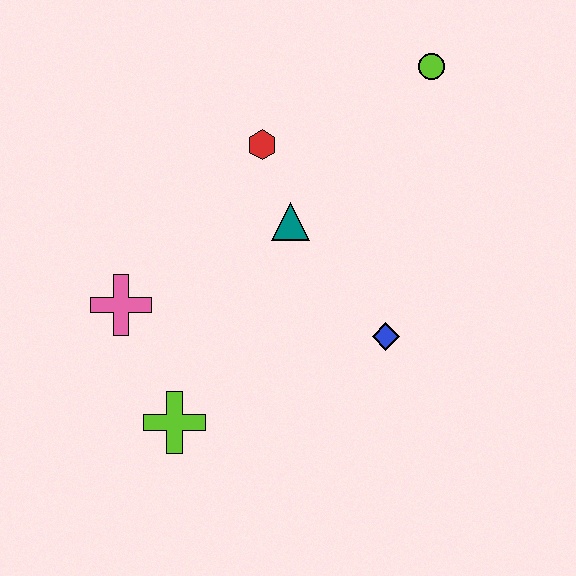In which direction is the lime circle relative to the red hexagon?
The lime circle is to the right of the red hexagon.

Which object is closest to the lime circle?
The red hexagon is closest to the lime circle.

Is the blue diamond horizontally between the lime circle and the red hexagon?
Yes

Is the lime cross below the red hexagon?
Yes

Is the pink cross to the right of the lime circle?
No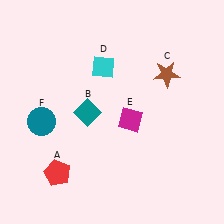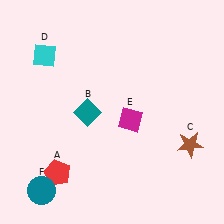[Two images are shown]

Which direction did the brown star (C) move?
The brown star (C) moved down.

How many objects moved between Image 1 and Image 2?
3 objects moved between the two images.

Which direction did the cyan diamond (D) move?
The cyan diamond (D) moved left.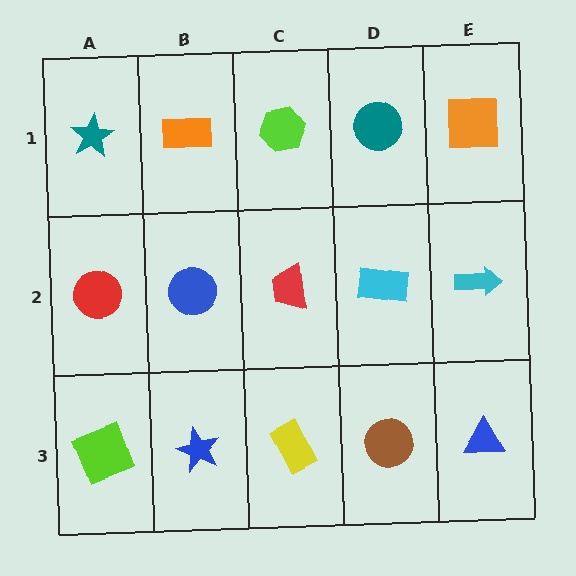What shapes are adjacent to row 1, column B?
A blue circle (row 2, column B), a teal star (row 1, column A), a lime hexagon (row 1, column C).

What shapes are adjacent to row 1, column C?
A red trapezoid (row 2, column C), an orange rectangle (row 1, column B), a teal circle (row 1, column D).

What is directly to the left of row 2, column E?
A cyan rectangle.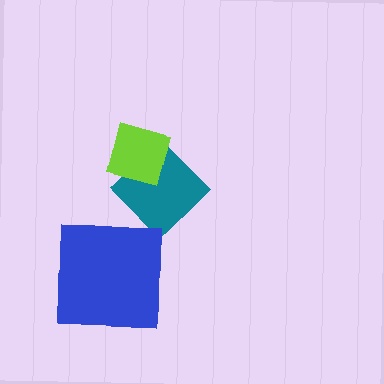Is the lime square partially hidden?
No, no other shape covers it.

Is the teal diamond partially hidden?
Yes, it is partially covered by another shape.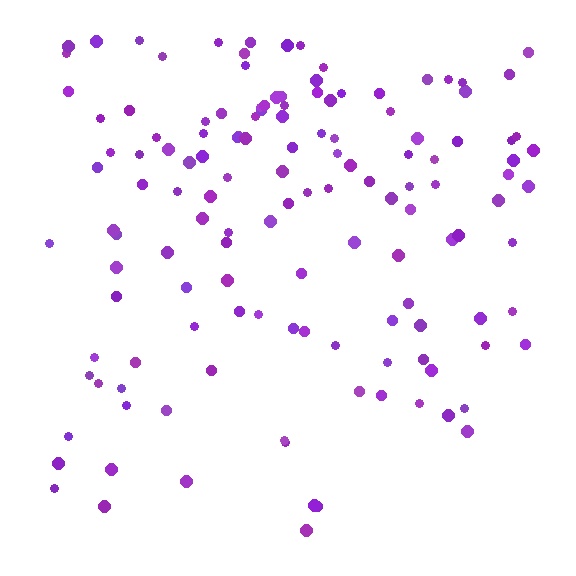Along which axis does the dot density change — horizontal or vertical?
Vertical.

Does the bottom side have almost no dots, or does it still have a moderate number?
Still a moderate number, just noticeably fewer than the top.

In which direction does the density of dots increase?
From bottom to top, with the top side densest.